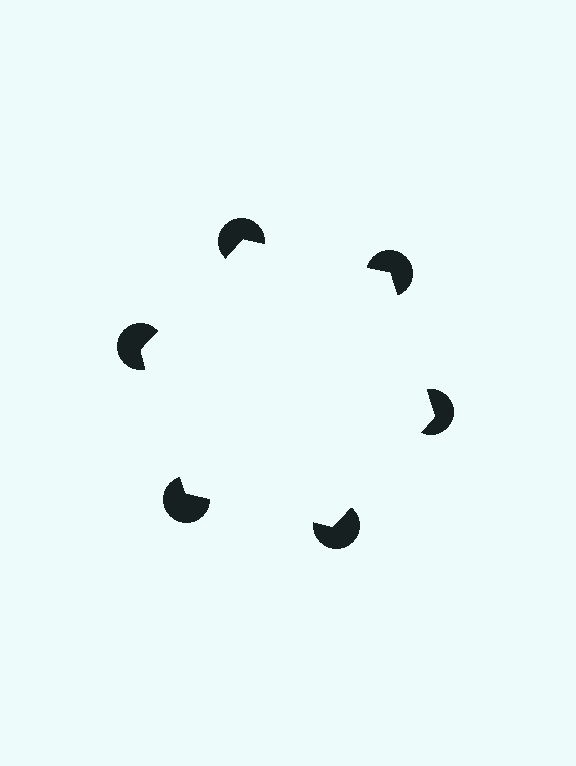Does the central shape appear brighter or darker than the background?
It typically appears slightly brighter than the background, even though no actual brightness change is drawn.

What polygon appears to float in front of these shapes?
An illusory hexagon — its edges are inferred from the aligned wedge cuts in the pac-man discs, not physically drawn.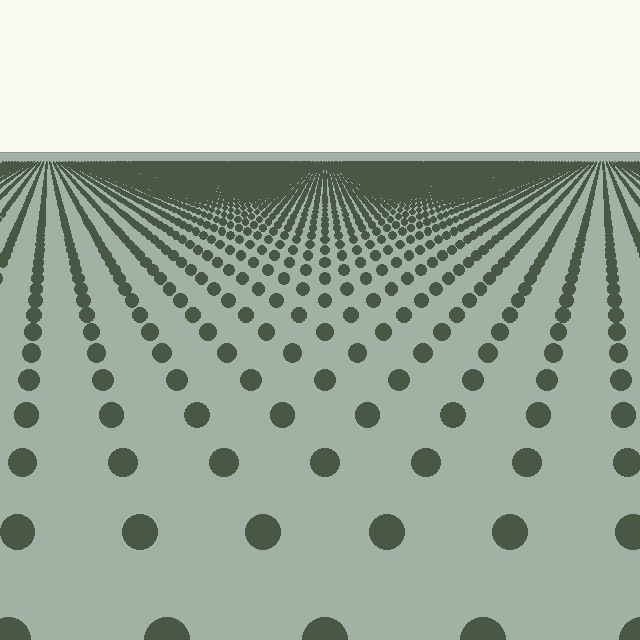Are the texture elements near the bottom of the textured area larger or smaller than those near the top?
Larger. Near the bottom, elements are closer to the viewer and appear at a bigger on-screen size.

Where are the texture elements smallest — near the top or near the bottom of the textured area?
Near the top.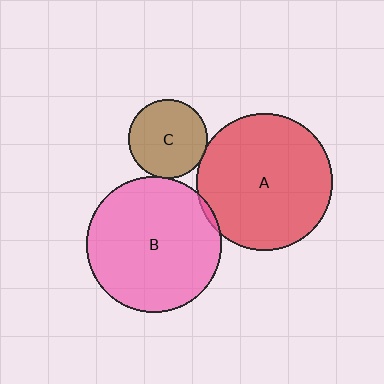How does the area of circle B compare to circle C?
Approximately 2.9 times.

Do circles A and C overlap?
Yes.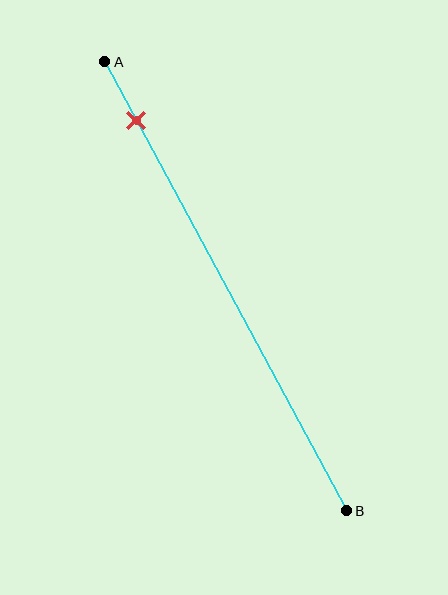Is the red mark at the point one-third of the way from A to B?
No, the mark is at about 15% from A, not at the 33% one-third point.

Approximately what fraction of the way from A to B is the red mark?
The red mark is approximately 15% of the way from A to B.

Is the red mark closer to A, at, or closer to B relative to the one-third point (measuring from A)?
The red mark is closer to point A than the one-third point of segment AB.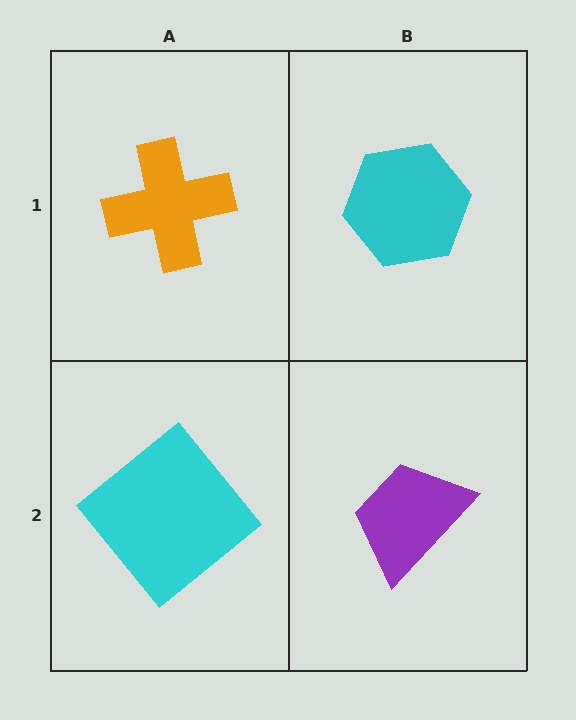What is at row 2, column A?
A cyan diamond.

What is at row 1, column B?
A cyan hexagon.